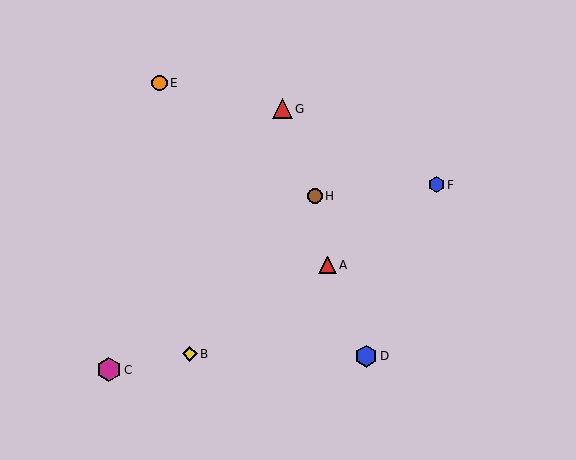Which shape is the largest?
The magenta hexagon (labeled C) is the largest.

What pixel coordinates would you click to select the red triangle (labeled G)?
Click at (282, 109) to select the red triangle G.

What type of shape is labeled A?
Shape A is a red triangle.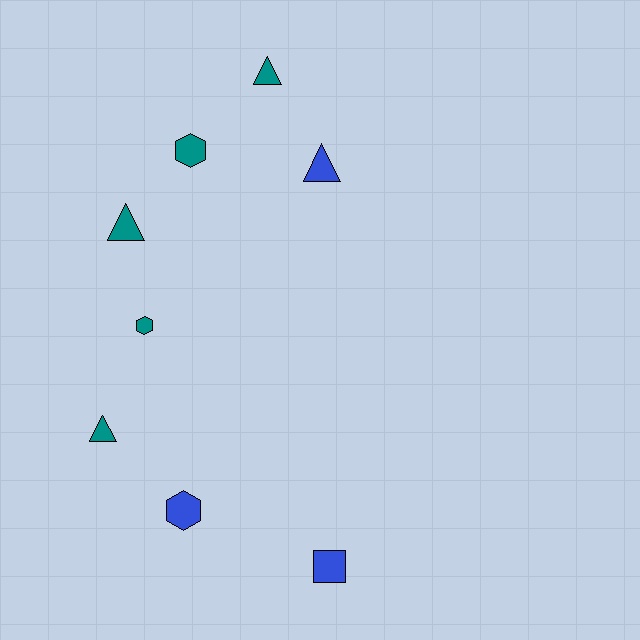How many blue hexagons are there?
There is 1 blue hexagon.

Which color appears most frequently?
Teal, with 5 objects.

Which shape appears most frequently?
Triangle, with 4 objects.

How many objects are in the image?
There are 8 objects.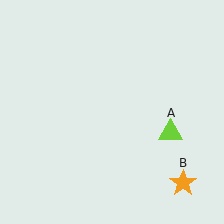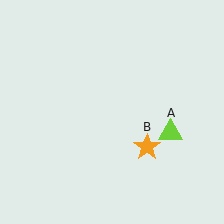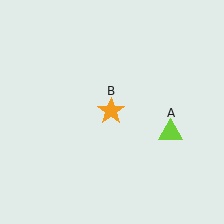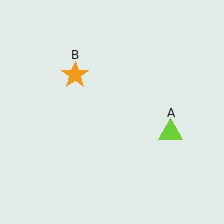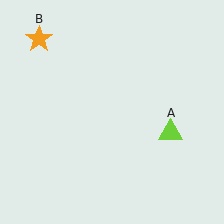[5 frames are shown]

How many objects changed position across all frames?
1 object changed position: orange star (object B).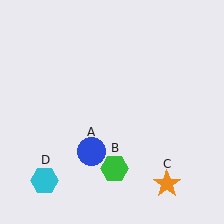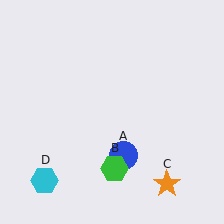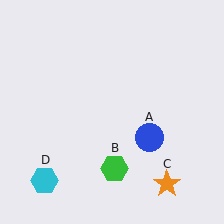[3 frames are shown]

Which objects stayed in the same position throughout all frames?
Green hexagon (object B) and orange star (object C) and cyan hexagon (object D) remained stationary.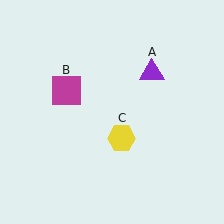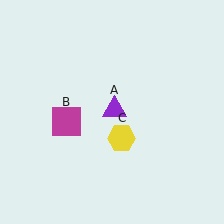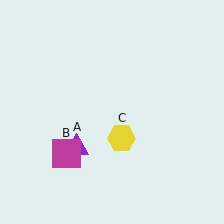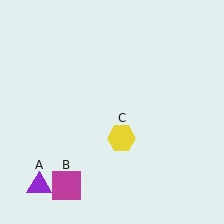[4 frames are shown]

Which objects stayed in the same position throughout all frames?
Yellow hexagon (object C) remained stationary.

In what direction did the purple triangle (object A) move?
The purple triangle (object A) moved down and to the left.